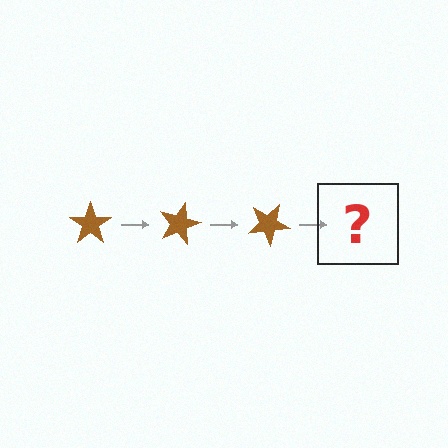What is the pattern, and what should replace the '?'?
The pattern is that the star rotates 15 degrees each step. The '?' should be a brown star rotated 45 degrees.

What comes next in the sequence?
The next element should be a brown star rotated 45 degrees.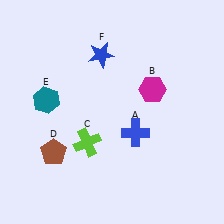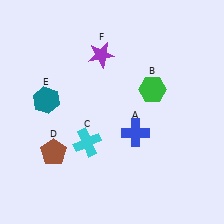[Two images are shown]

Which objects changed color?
B changed from magenta to green. C changed from lime to cyan. F changed from blue to purple.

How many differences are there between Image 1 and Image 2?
There are 3 differences between the two images.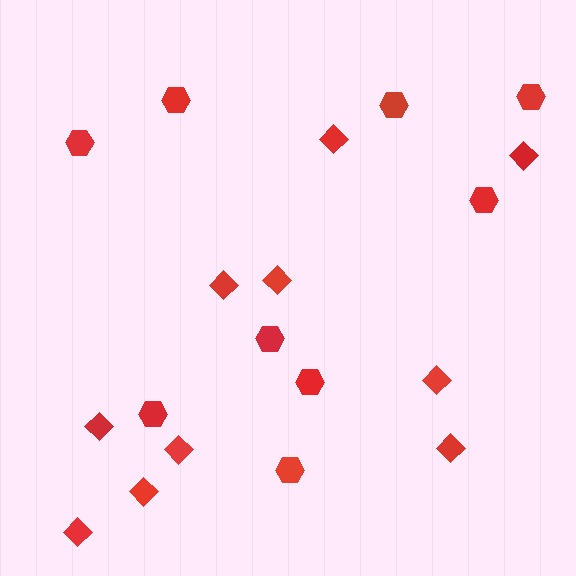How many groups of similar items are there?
There are 2 groups: one group of hexagons (9) and one group of diamonds (10).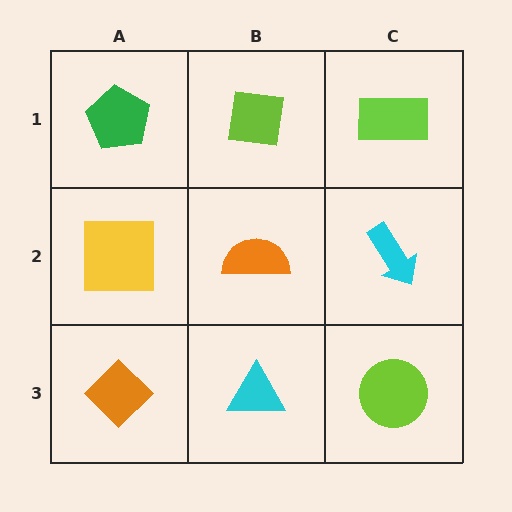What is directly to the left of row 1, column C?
A lime square.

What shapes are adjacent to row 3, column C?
A cyan arrow (row 2, column C), a cyan triangle (row 3, column B).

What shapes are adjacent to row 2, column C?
A lime rectangle (row 1, column C), a lime circle (row 3, column C), an orange semicircle (row 2, column B).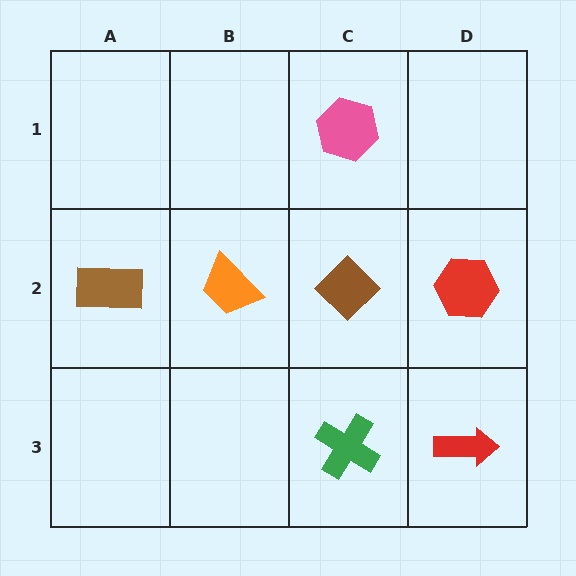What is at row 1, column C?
A pink hexagon.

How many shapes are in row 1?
1 shape.